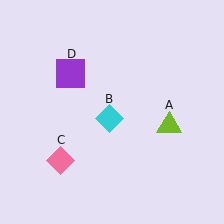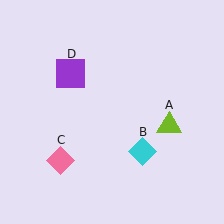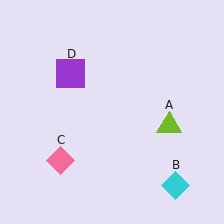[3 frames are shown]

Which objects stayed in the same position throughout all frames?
Lime triangle (object A) and pink diamond (object C) and purple square (object D) remained stationary.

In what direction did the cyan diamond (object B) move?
The cyan diamond (object B) moved down and to the right.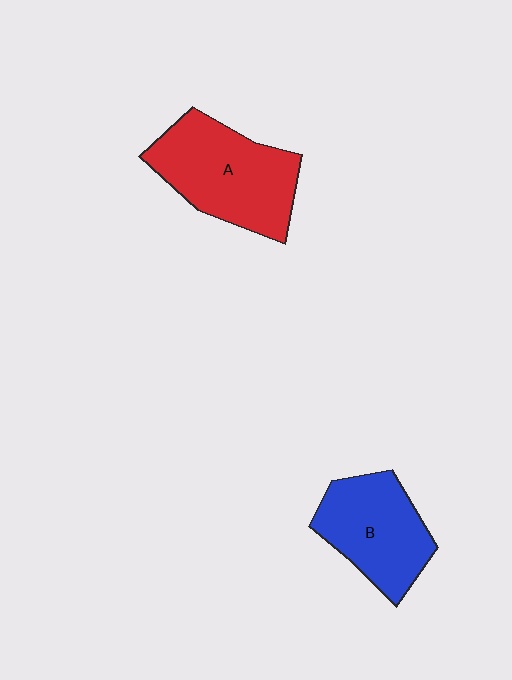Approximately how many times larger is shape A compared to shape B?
Approximately 1.2 times.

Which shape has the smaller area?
Shape B (blue).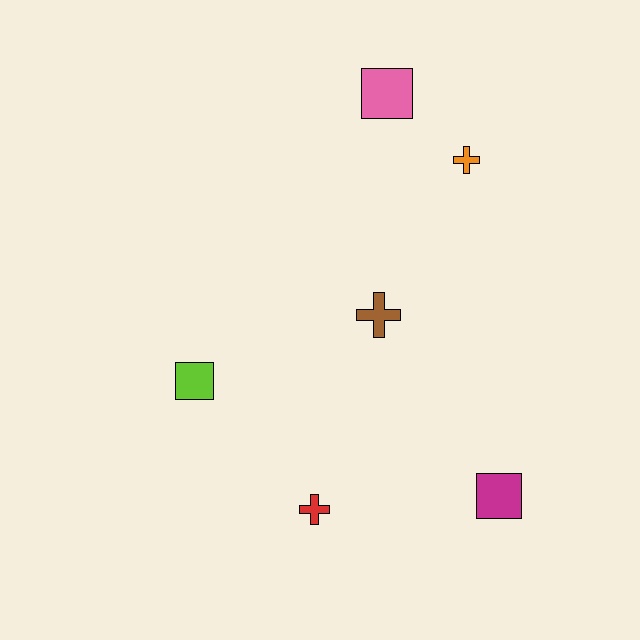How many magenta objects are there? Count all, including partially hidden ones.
There is 1 magenta object.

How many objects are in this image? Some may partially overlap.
There are 6 objects.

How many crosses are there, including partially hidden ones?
There are 3 crosses.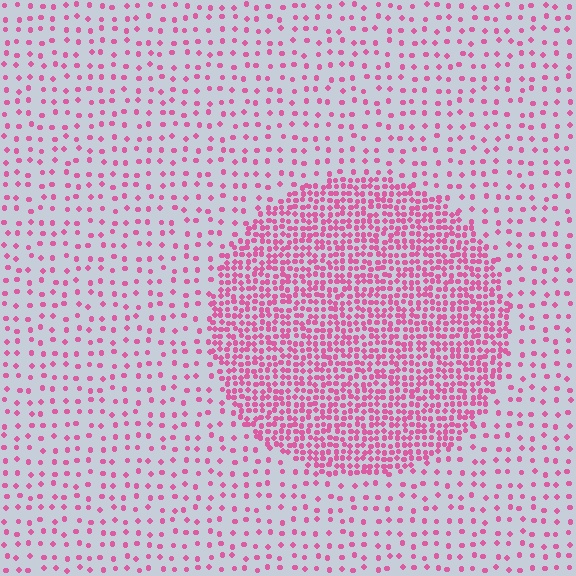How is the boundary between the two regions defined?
The boundary is defined by a change in element density (approximately 3.1x ratio). All elements are the same color, size, and shape.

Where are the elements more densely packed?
The elements are more densely packed inside the circle boundary.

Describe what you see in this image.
The image contains small pink elements arranged at two different densities. A circle-shaped region is visible where the elements are more densely packed than the surrounding area.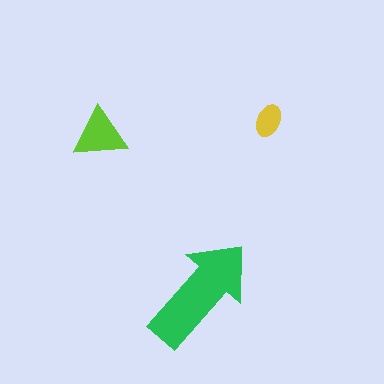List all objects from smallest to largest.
The yellow ellipse, the lime triangle, the green arrow.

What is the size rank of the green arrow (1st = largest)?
1st.